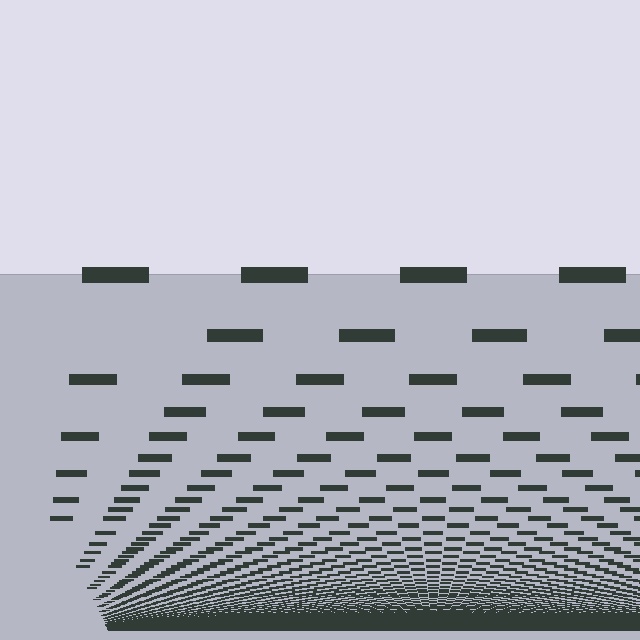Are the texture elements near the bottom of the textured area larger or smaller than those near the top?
Smaller. The gradient is inverted — elements near the bottom are smaller and denser.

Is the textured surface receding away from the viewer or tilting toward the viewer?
The surface appears to tilt toward the viewer. Texture elements get larger and sparser toward the top.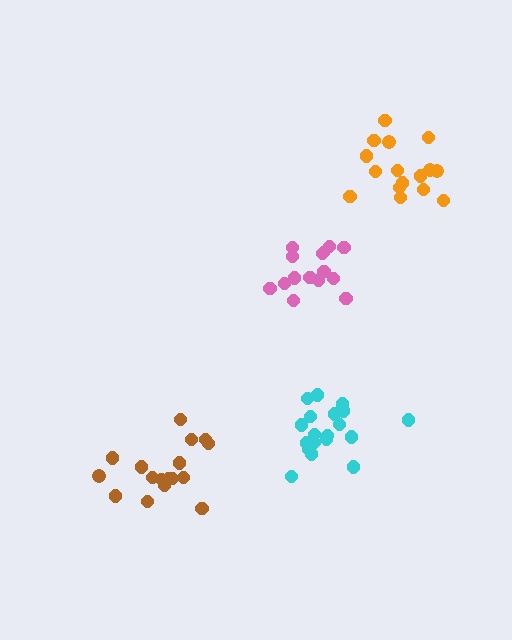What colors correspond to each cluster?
The clusters are colored: orange, cyan, brown, pink.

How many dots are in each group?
Group 1: 16 dots, Group 2: 19 dots, Group 3: 17 dots, Group 4: 15 dots (67 total).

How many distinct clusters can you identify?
There are 4 distinct clusters.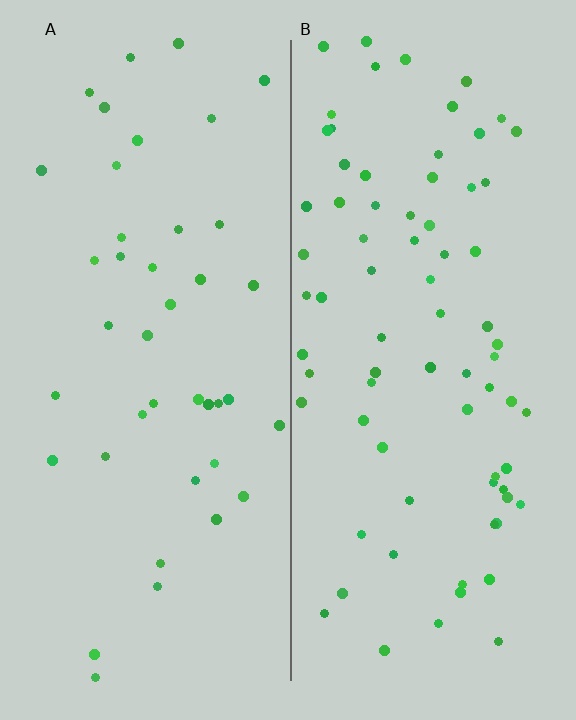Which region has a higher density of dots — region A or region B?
B (the right).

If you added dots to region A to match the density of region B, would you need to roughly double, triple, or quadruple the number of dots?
Approximately double.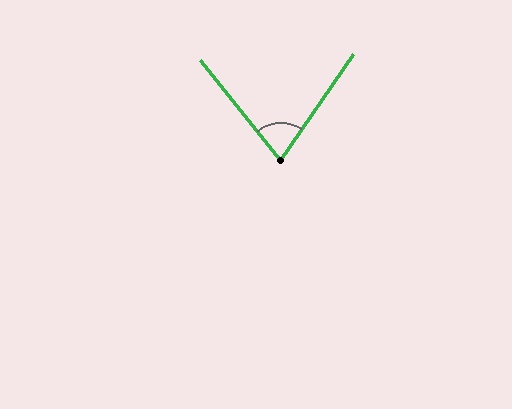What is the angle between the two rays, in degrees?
Approximately 73 degrees.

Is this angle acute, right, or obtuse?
It is acute.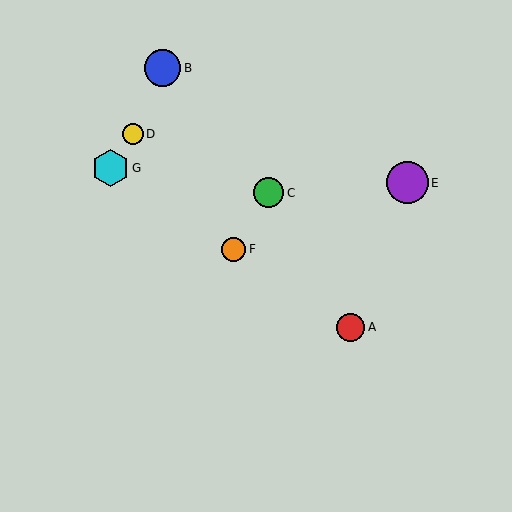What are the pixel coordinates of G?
Object G is at (111, 168).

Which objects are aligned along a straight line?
Objects A, F, G are aligned along a straight line.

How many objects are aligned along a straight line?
3 objects (A, F, G) are aligned along a straight line.